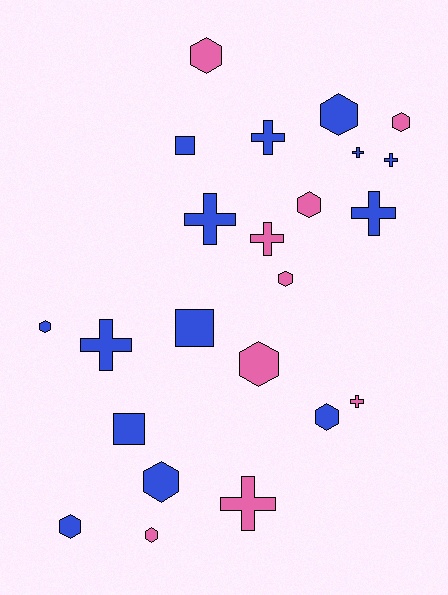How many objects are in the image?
There are 23 objects.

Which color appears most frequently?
Blue, with 14 objects.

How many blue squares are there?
There are 3 blue squares.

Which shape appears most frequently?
Hexagon, with 11 objects.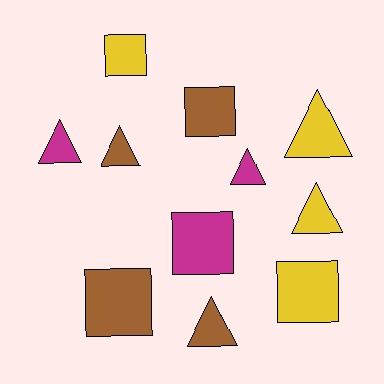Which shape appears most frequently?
Triangle, with 6 objects.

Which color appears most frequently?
Brown, with 4 objects.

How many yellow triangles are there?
There are 2 yellow triangles.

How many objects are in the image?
There are 11 objects.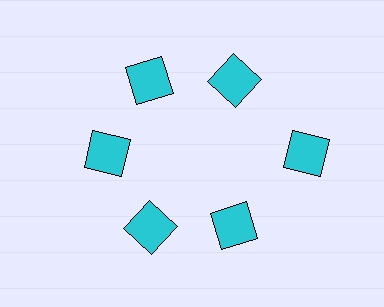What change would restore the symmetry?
The symmetry would be restored by moving it inward, back onto the ring so that all 6 squares sit at equal angles and equal distance from the center.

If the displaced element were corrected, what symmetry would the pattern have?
It would have 6-fold rotational symmetry — the pattern would map onto itself every 60 degrees.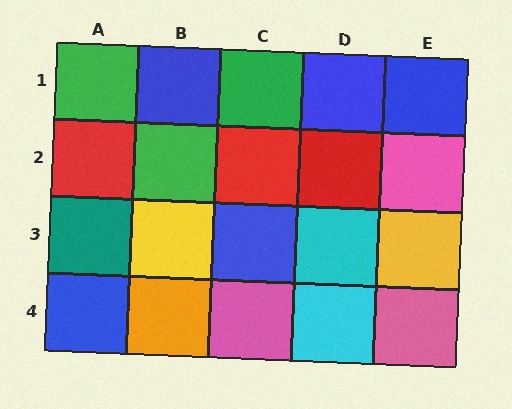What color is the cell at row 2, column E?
Pink.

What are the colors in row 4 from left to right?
Blue, orange, pink, cyan, pink.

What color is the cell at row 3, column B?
Yellow.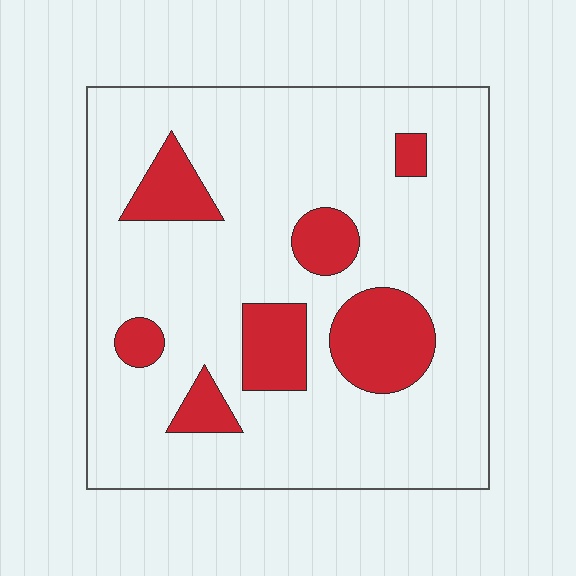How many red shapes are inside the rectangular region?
7.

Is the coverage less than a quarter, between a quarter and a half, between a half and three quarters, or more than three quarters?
Less than a quarter.